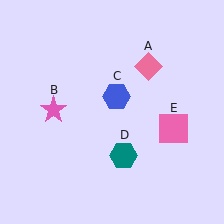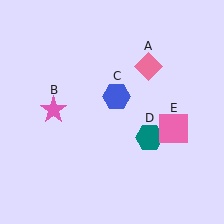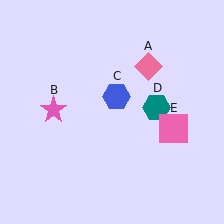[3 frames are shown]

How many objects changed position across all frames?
1 object changed position: teal hexagon (object D).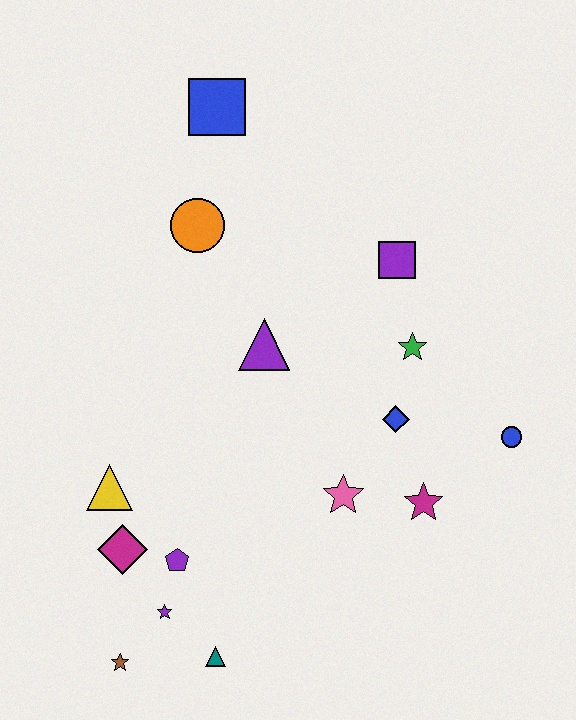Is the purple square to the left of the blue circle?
Yes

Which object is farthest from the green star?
The brown star is farthest from the green star.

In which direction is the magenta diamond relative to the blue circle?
The magenta diamond is to the left of the blue circle.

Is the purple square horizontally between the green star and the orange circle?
Yes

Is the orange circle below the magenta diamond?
No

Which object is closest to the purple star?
The purple pentagon is closest to the purple star.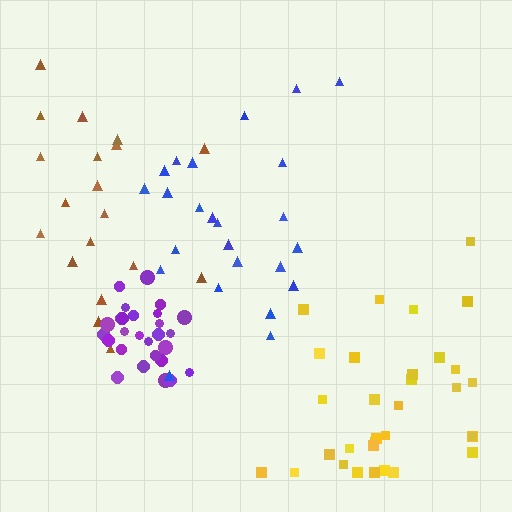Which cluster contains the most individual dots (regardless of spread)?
Yellow (33).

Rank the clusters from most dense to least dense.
purple, yellow, blue, brown.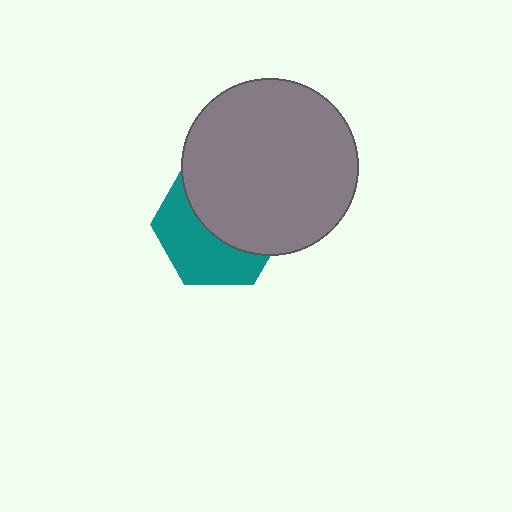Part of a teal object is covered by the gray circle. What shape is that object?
It is a hexagon.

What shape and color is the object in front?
The object in front is a gray circle.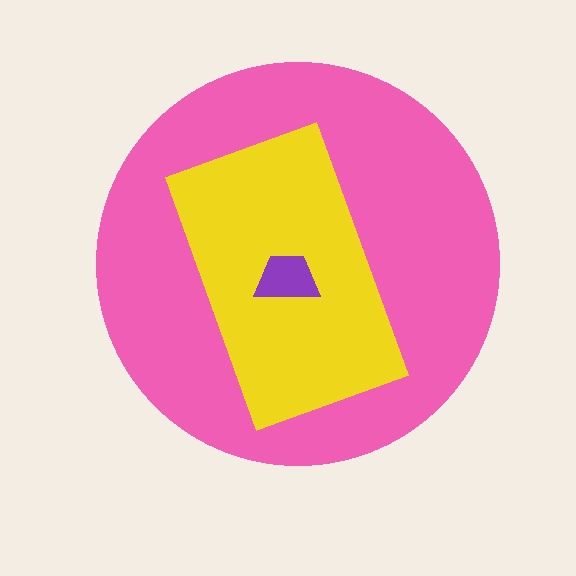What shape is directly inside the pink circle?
The yellow rectangle.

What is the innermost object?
The purple trapezoid.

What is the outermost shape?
The pink circle.